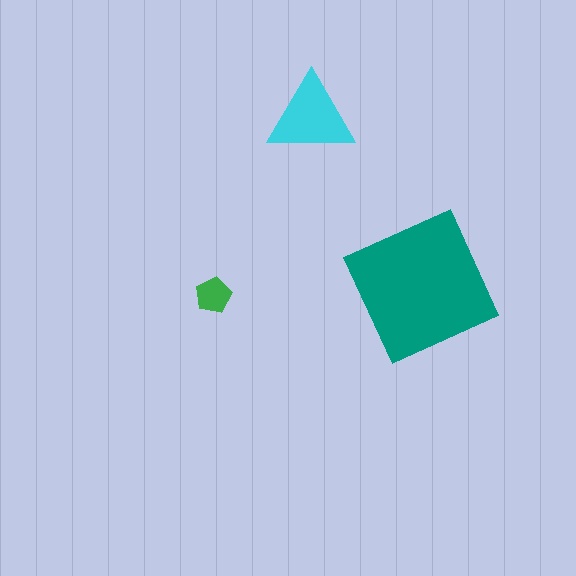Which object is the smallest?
The green pentagon.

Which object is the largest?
The teal square.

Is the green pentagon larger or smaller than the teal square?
Smaller.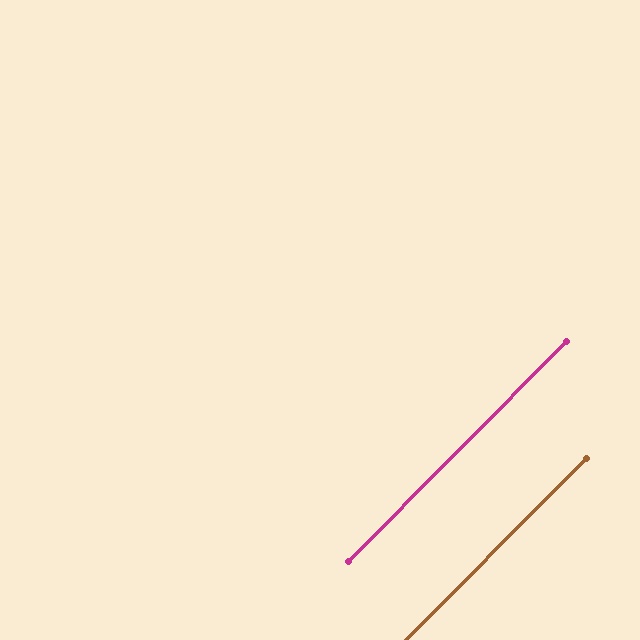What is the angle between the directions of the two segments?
Approximately 0 degrees.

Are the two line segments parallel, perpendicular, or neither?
Parallel — their directions differ by only 0.1°.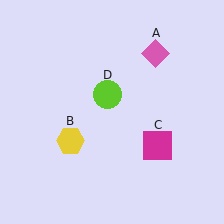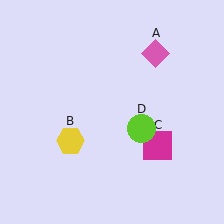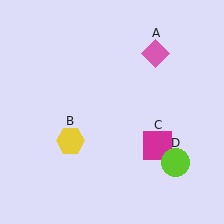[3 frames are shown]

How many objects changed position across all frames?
1 object changed position: lime circle (object D).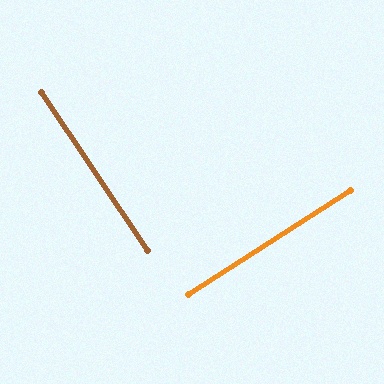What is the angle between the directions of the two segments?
Approximately 89 degrees.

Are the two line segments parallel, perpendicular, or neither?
Perpendicular — they meet at approximately 89°.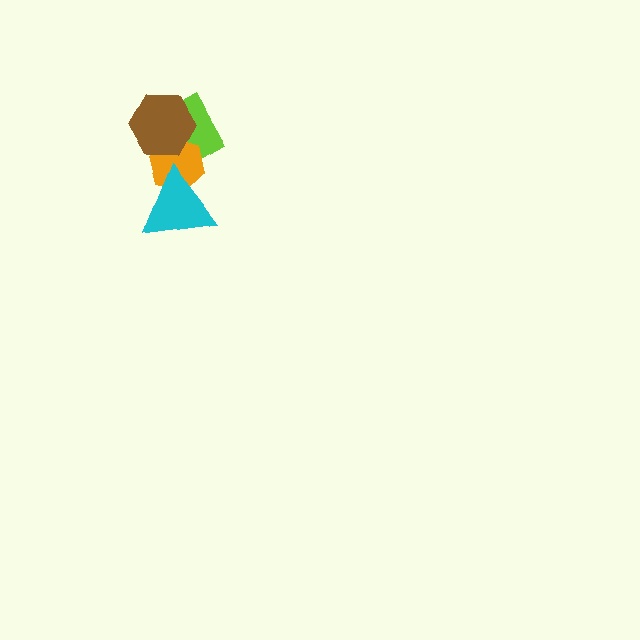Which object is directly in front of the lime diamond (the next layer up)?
The orange hexagon is directly in front of the lime diamond.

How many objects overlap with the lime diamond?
3 objects overlap with the lime diamond.